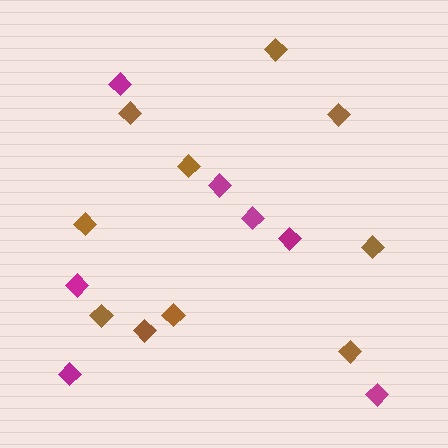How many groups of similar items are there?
There are 2 groups: one group of brown diamonds (10) and one group of magenta diamonds (7).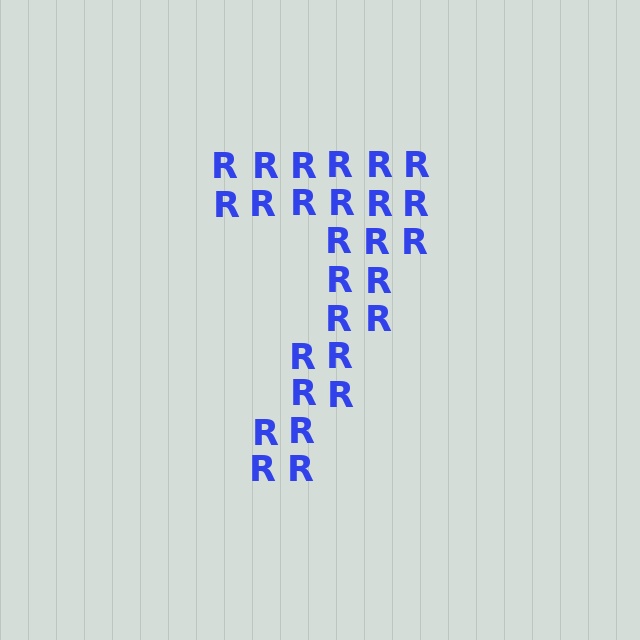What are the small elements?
The small elements are letter R's.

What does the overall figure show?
The overall figure shows the digit 7.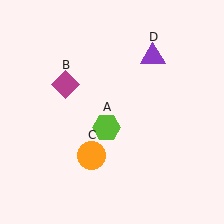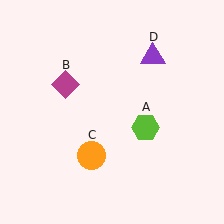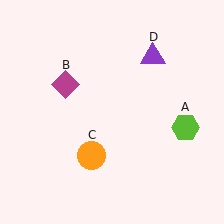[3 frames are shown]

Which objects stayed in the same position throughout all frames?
Magenta diamond (object B) and orange circle (object C) and purple triangle (object D) remained stationary.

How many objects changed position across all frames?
1 object changed position: lime hexagon (object A).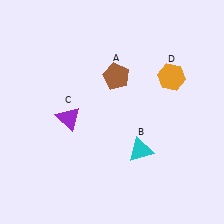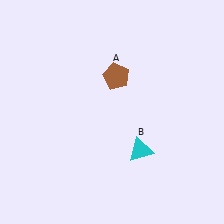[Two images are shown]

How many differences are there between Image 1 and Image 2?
There are 2 differences between the two images.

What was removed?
The orange hexagon (D), the purple triangle (C) were removed in Image 2.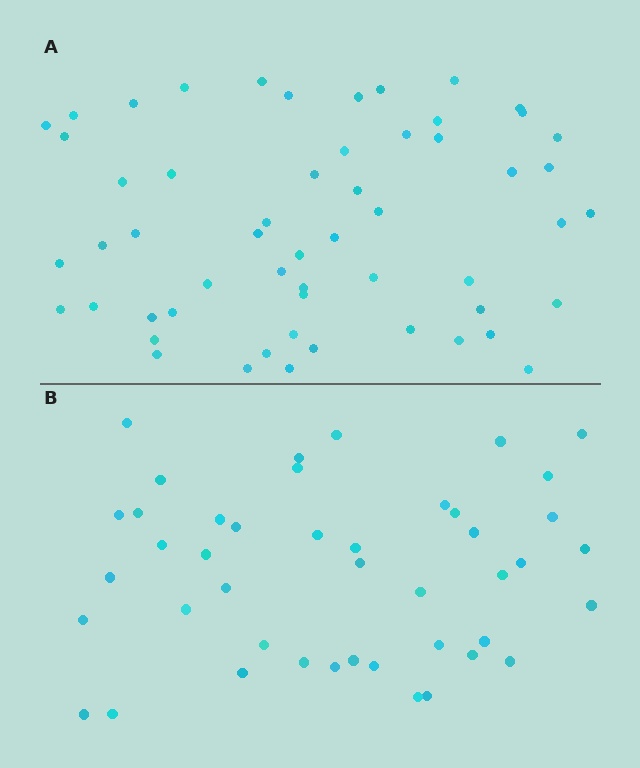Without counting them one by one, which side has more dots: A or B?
Region A (the top region) has more dots.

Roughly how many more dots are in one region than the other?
Region A has roughly 12 or so more dots than region B.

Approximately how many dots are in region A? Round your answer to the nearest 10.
About 60 dots. (The exact count is 56, which rounds to 60.)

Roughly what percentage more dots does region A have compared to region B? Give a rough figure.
About 25% more.